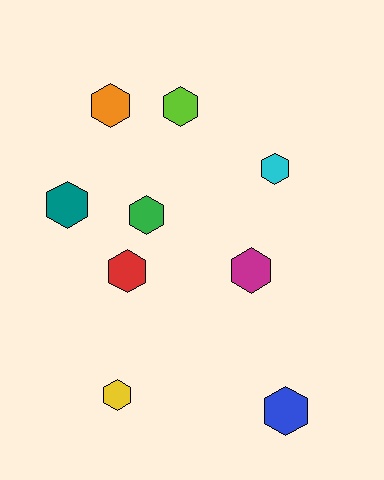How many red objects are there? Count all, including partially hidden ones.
There is 1 red object.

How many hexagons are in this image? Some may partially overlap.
There are 9 hexagons.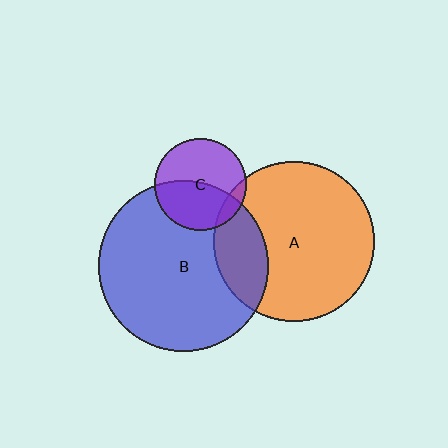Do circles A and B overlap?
Yes.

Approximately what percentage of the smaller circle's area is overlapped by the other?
Approximately 20%.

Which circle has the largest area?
Circle B (blue).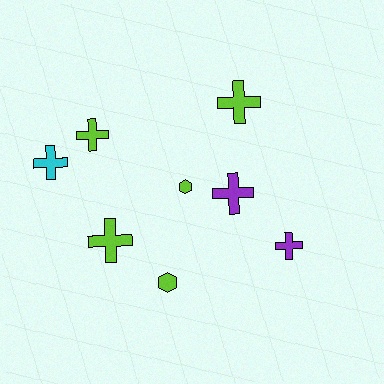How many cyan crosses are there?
There is 1 cyan cross.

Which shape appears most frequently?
Cross, with 6 objects.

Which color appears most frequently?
Lime, with 5 objects.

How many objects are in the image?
There are 8 objects.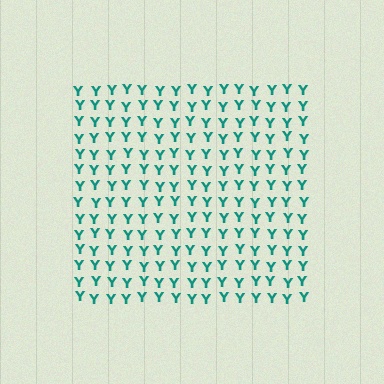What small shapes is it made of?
It is made of small letter Y's.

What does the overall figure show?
The overall figure shows a square.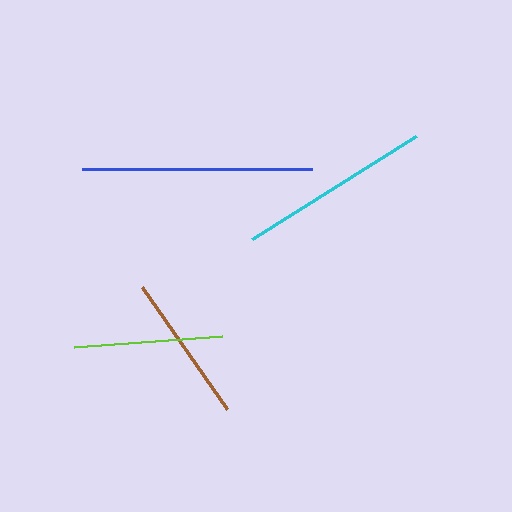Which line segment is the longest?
The blue line is the longest at approximately 229 pixels.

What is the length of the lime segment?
The lime segment is approximately 148 pixels long.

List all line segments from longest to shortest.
From longest to shortest: blue, cyan, brown, lime.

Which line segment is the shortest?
The lime line is the shortest at approximately 148 pixels.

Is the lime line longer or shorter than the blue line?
The blue line is longer than the lime line.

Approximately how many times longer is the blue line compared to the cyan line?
The blue line is approximately 1.2 times the length of the cyan line.